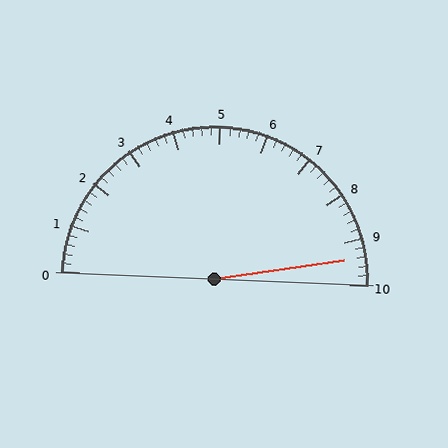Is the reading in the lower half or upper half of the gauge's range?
The reading is in the upper half of the range (0 to 10).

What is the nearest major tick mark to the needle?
The nearest major tick mark is 9.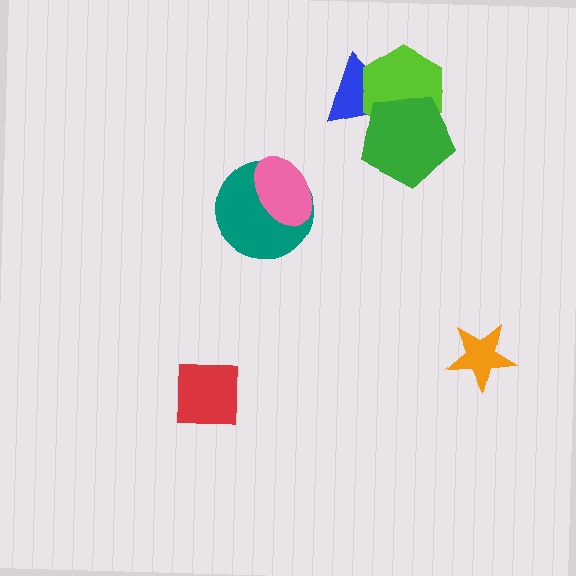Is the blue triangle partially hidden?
Yes, it is partially covered by another shape.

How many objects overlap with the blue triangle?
2 objects overlap with the blue triangle.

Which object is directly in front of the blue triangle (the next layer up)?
The lime hexagon is directly in front of the blue triangle.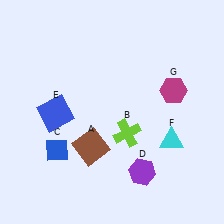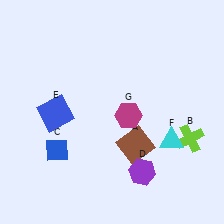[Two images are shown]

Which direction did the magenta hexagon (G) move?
The magenta hexagon (G) moved left.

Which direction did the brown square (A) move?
The brown square (A) moved right.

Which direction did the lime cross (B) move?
The lime cross (B) moved right.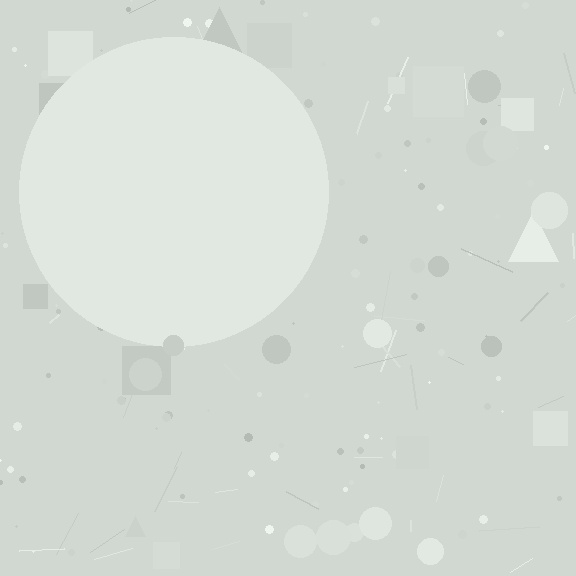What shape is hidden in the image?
A circle is hidden in the image.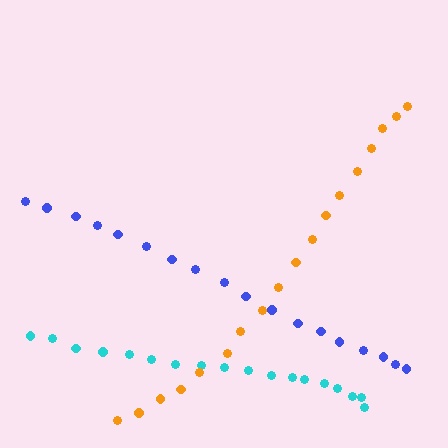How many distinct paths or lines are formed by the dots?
There are 3 distinct paths.